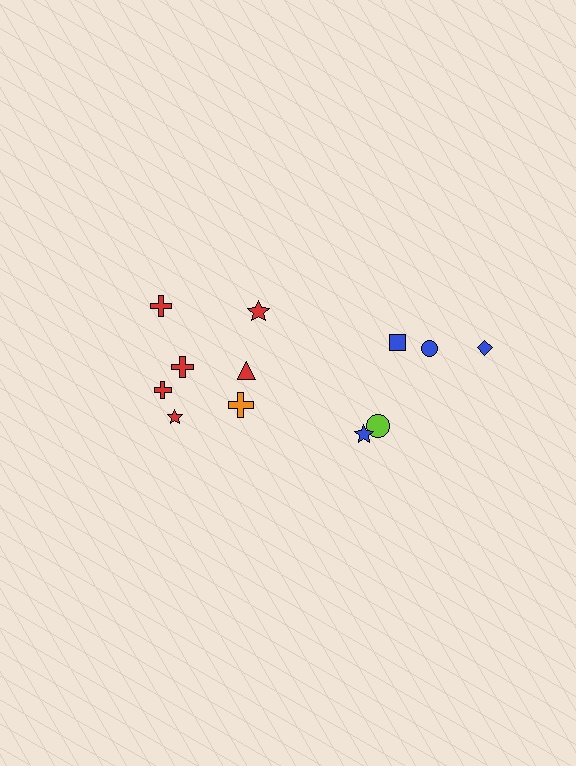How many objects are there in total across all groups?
There are 12 objects.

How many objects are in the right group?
There are 5 objects.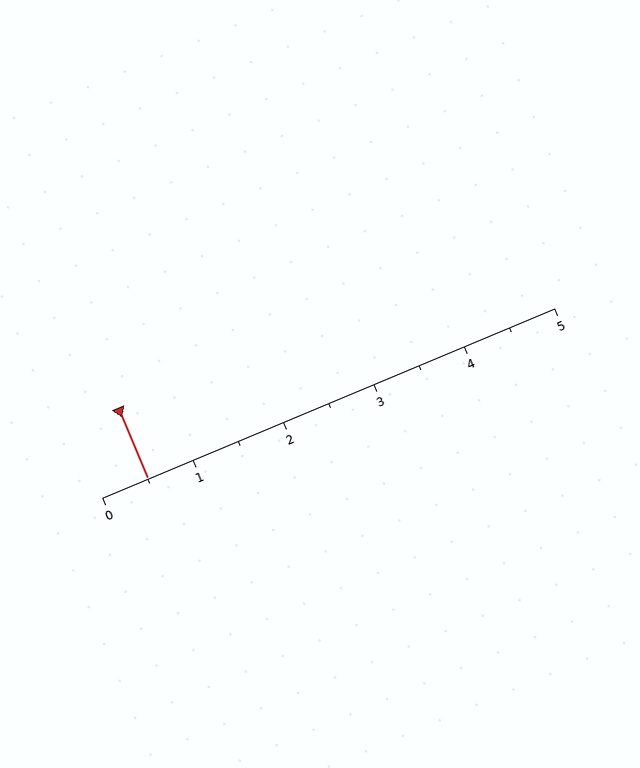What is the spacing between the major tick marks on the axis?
The major ticks are spaced 1 apart.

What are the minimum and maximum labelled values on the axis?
The axis runs from 0 to 5.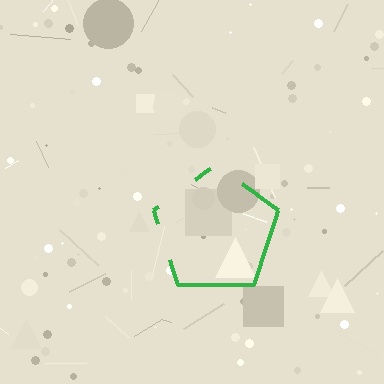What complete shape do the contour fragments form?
The contour fragments form a pentagon.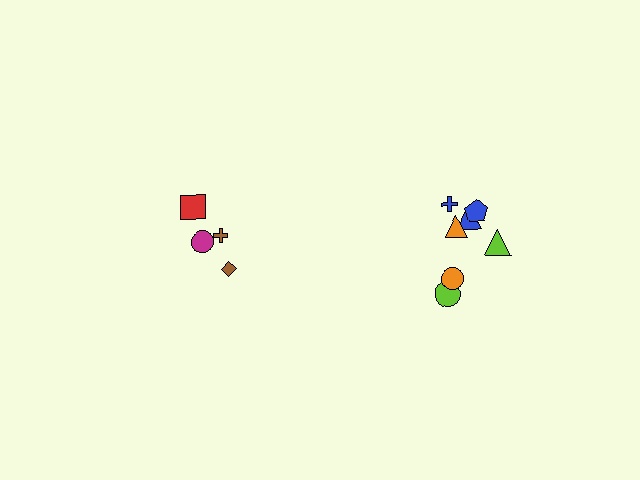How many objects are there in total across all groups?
There are 11 objects.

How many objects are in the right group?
There are 7 objects.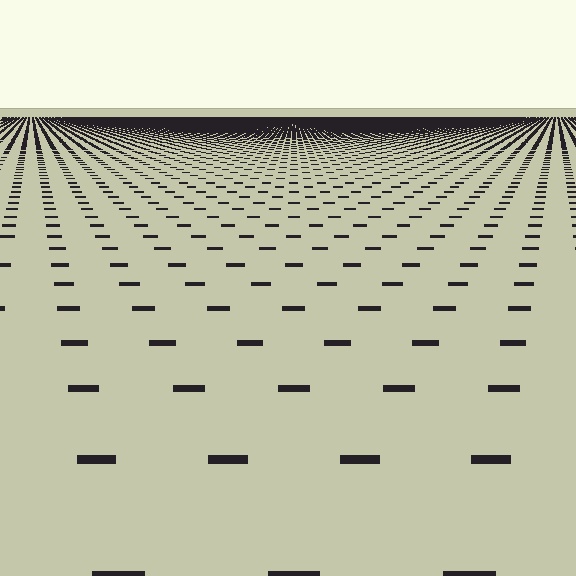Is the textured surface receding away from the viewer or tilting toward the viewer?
The surface is receding away from the viewer. Texture elements get smaller and denser toward the top.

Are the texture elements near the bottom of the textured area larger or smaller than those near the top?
Larger. Near the bottom, elements are closer to the viewer and appear at a bigger on-screen size.